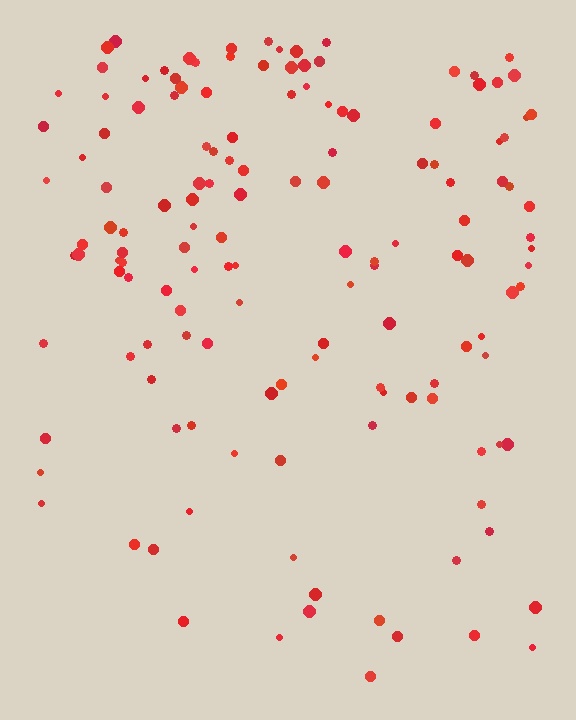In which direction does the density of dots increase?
From bottom to top, with the top side densest.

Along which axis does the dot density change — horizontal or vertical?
Vertical.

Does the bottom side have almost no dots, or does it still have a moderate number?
Still a moderate number, just noticeably fewer than the top.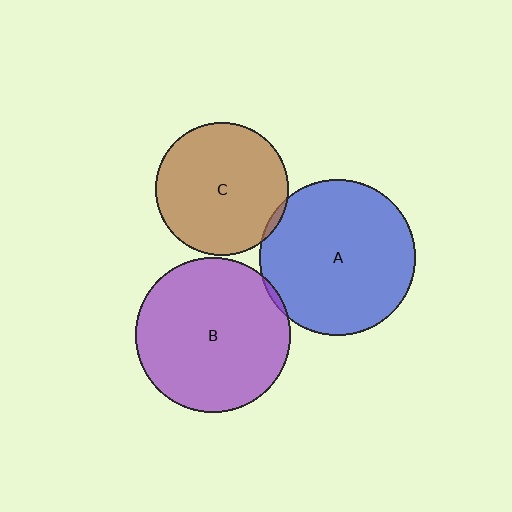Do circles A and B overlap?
Yes.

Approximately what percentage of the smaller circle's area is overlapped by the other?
Approximately 5%.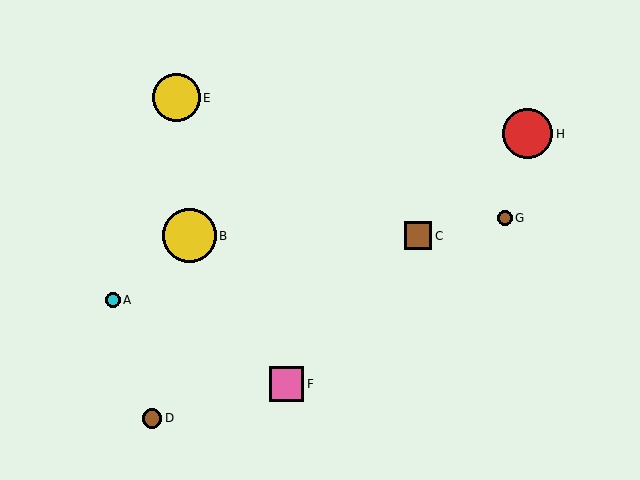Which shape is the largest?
The yellow circle (labeled B) is the largest.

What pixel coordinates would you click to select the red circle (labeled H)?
Click at (528, 134) to select the red circle H.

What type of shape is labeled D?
Shape D is a brown circle.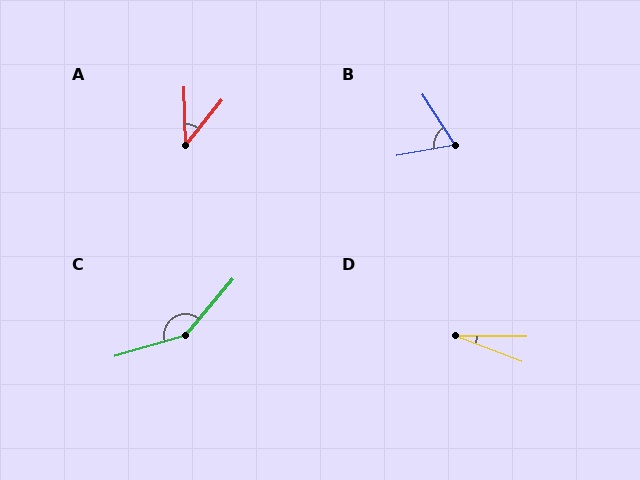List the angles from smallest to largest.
D (20°), A (40°), B (68°), C (146°).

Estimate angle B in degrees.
Approximately 68 degrees.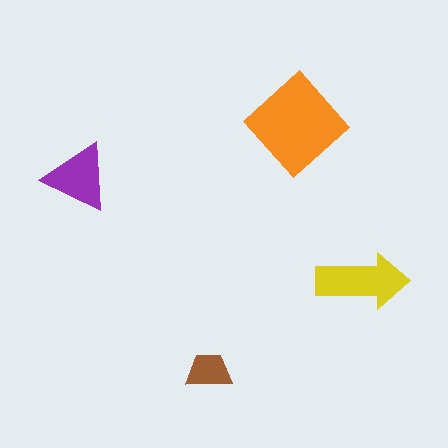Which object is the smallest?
The brown trapezoid.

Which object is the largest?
The orange diamond.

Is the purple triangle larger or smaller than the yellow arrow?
Smaller.